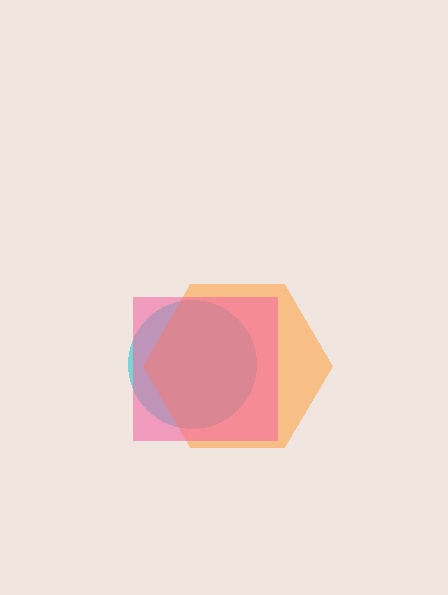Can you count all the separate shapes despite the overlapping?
Yes, there are 3 separate shapes.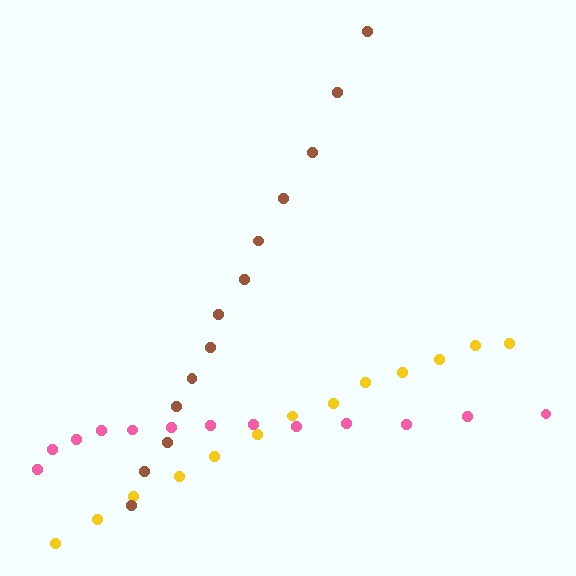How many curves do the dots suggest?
There are 3 distinct paths.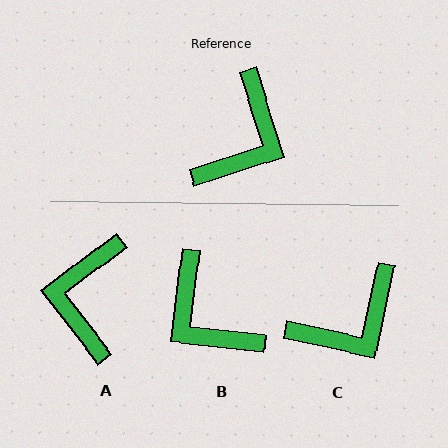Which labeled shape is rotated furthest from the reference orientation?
A, about 160 degrees away.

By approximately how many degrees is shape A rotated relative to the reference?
Approximately 160 degrees clockwise.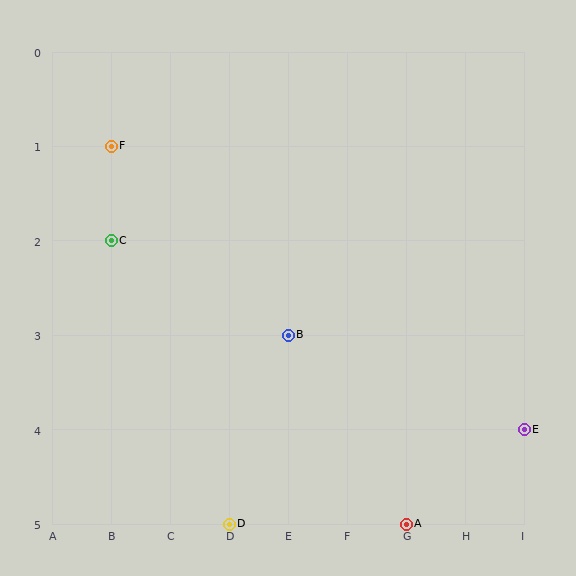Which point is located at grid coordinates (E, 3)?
Point B is at (E, 3).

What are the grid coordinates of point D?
Point D is at grid coordinates (D, 5).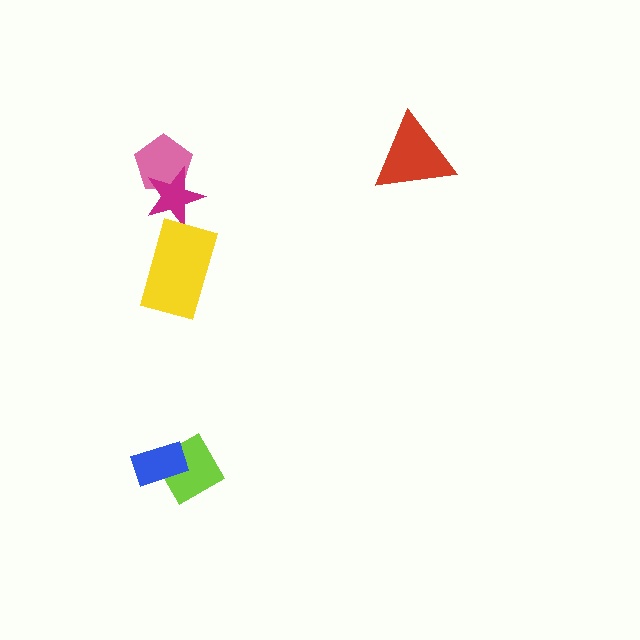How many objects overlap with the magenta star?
1 object overlaps with the magenta star.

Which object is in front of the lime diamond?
The blue rectangle is in front of the lime diamond.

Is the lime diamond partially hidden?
Yes, it is partially covered by another shape.